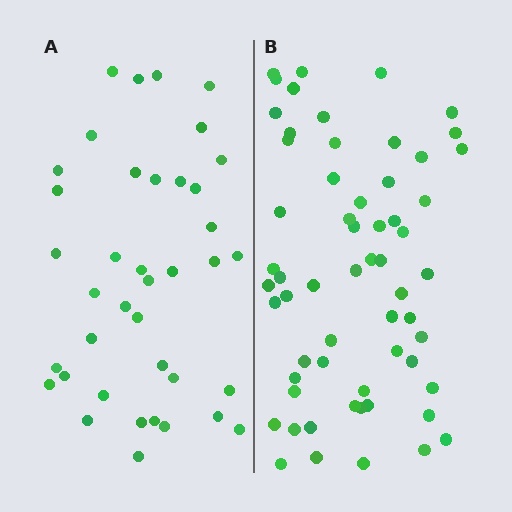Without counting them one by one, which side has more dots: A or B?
Region B (the right region) has more dots.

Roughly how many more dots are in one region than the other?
Region B has approximately 20 more dots than region A.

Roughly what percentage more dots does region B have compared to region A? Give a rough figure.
About 55% more.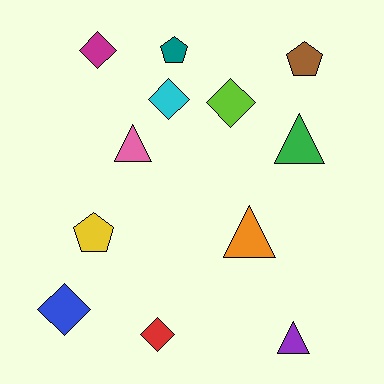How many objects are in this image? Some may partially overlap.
There are 12 objects.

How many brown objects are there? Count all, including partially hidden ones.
There is 1 brown object.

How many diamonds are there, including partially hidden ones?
There are 5 diamonds.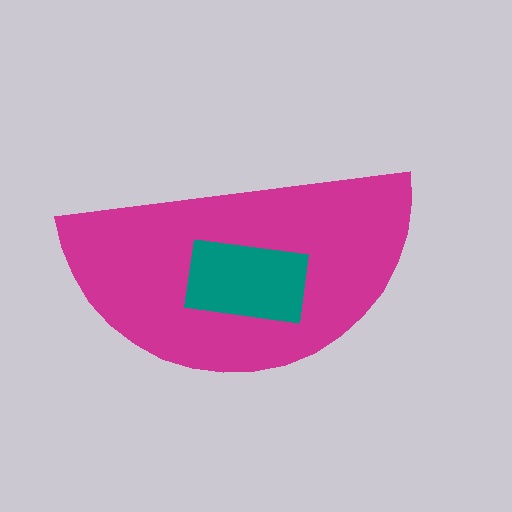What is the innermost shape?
The teal rectangle.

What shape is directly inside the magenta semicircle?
The teal rectangle.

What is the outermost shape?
The magenta semicircle.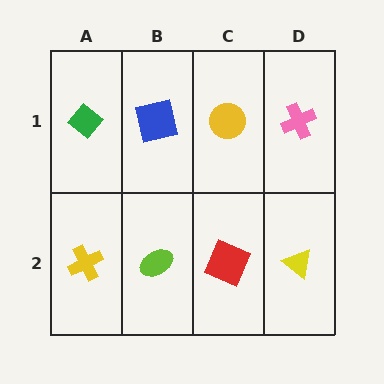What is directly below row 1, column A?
A yellow cross.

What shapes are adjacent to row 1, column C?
A red square (row 2, column C), a blue square (row 1, column B), a pink cross (row 1, column D).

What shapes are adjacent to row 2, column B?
A blue square (row 1, column B), a yellow cross (row 2, column A), a red square (row 2, column C).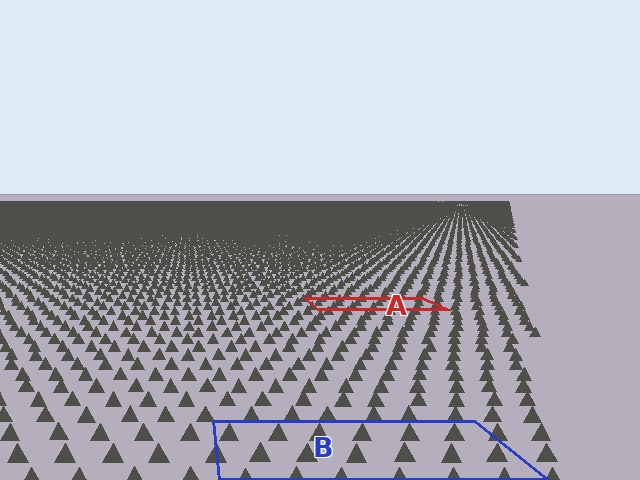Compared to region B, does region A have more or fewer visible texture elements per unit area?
Region A has more texture elements per unit area — they are packed more densely because it is farther away.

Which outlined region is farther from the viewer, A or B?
Region A is farther from the viewer — the texture elements inside it appear smaller and more densely packed.